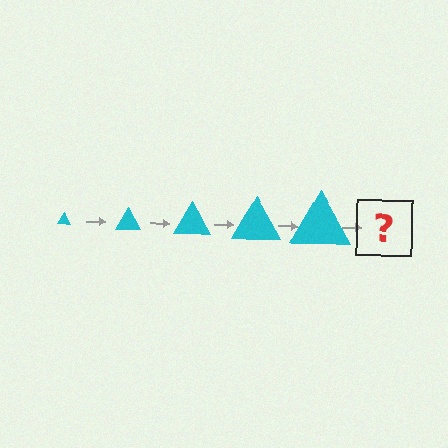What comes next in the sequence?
The next element should be a cyan triangle, larger than the previous one.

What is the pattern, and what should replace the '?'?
The pattern is that the triangle gets progressively larger each step. The '?' should be a cyan triangle, larger than the previous one.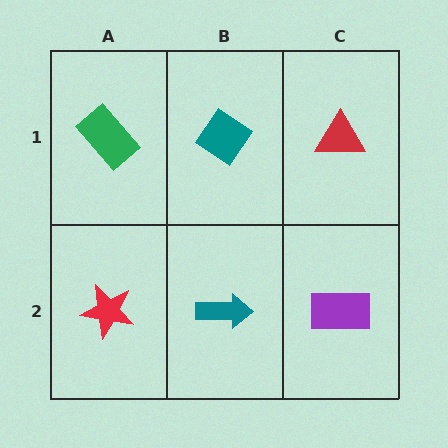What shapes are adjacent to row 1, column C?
A purple rectangle (row 2, column C), a teal diamond (row 1, column B).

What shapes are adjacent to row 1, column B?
A teal arrow (row 2, column B), a green rectangle (row 1, column A), a red triangle (row 1, column C).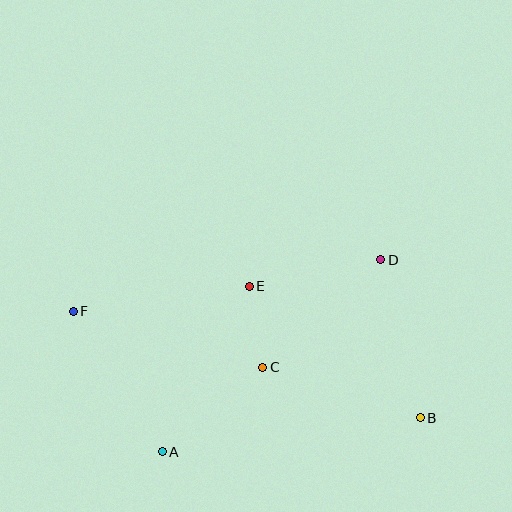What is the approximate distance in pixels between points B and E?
The distance between B and E is approximately 215 pixels.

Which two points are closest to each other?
Points C and E are closest to each other.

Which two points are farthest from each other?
Points B and F are farthest from each other.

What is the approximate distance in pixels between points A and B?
The distance between A and B is approximately 260 pixels.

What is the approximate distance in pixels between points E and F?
The distance between E and F is approximately 178 pixels.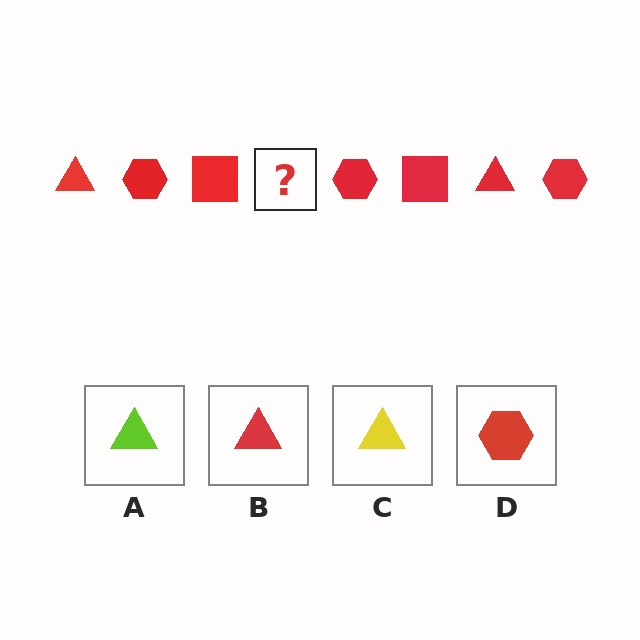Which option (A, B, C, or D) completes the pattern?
B.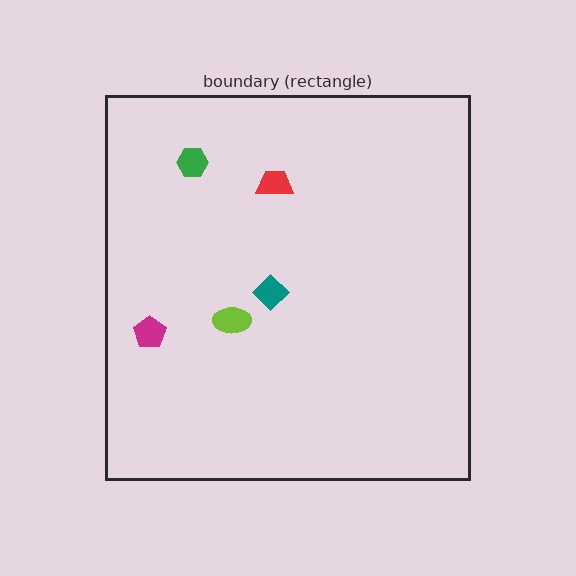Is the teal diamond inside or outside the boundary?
Inside.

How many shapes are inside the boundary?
5 inside, 0 outside.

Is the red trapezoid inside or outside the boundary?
Inside.